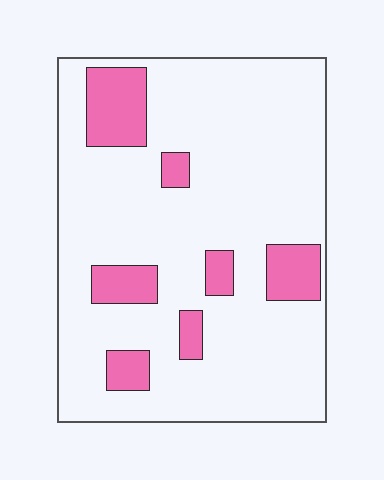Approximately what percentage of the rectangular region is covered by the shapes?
Approximately 15%.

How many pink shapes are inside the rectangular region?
7.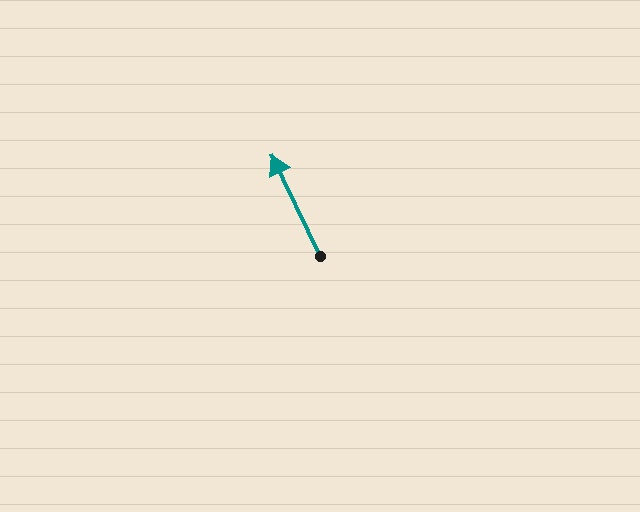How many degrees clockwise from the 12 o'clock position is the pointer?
Approximately 334 degrees.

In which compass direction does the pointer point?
Northwest.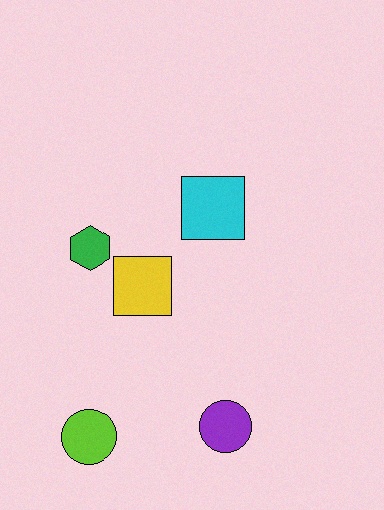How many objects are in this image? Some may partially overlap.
There are 5 objects.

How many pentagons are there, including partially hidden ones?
There are no pentagons.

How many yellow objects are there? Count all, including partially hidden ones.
There is 1 yellow object.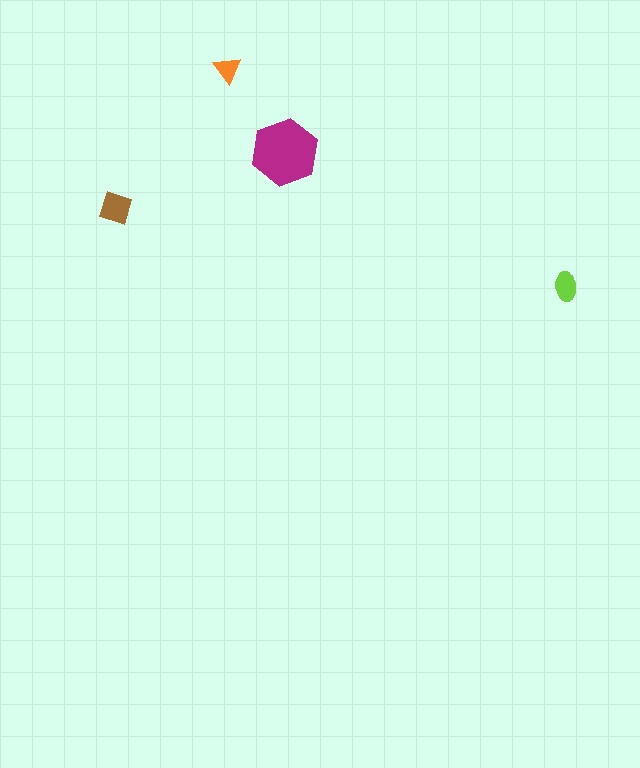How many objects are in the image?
There are 4 objects in the image.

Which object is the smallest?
The orange triangle.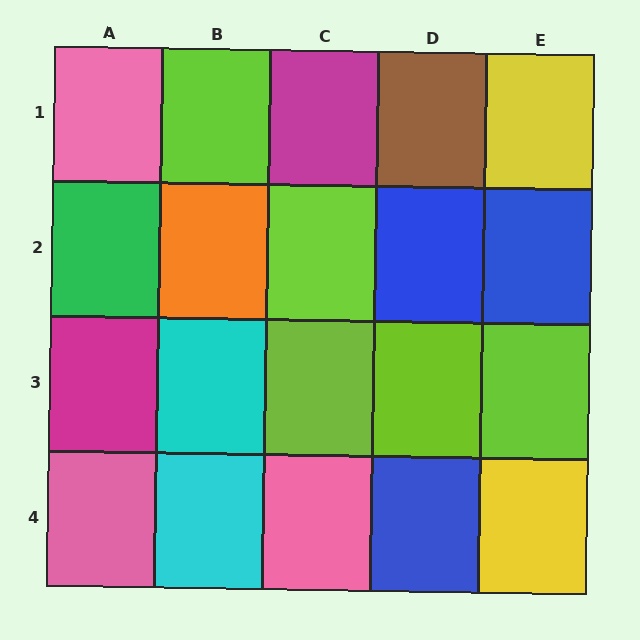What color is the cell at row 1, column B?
Lime.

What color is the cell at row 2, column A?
Green.